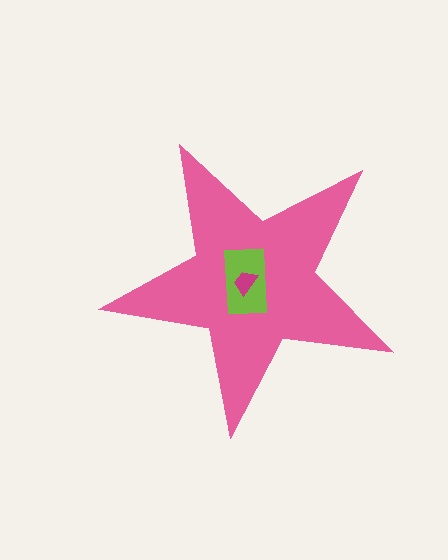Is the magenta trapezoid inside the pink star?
Yes.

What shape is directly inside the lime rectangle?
The magenta trapezoid.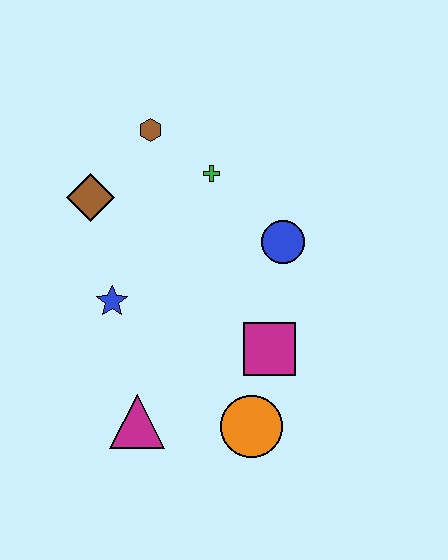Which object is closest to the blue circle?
The green cross is closest to the blue circle.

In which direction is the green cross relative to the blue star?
The green cross is above the blue star.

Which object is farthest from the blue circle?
The magenta triangle is farthest from the blue circle.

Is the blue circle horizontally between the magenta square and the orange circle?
No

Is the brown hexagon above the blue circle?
Yes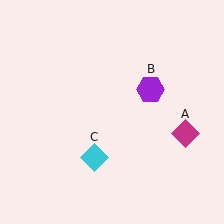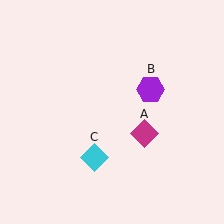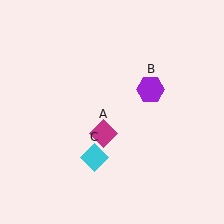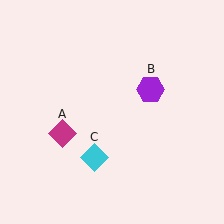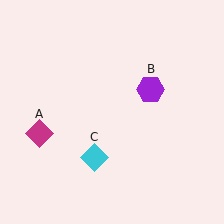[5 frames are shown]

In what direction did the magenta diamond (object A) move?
The magenta diamond (object A) moved left.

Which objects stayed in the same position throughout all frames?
Purple hexagon (object B) and cyan diamond (object C) remained stationary.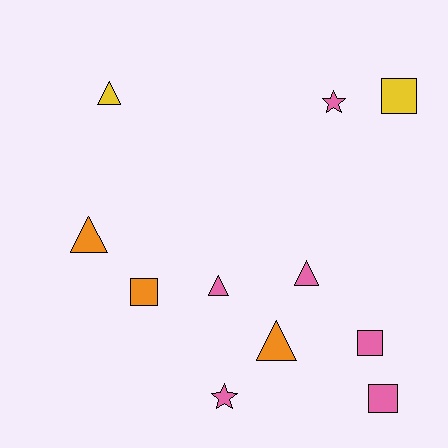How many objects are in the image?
There are 11 objects.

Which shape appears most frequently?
Triangle, with 5 objects.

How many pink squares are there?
There are 2 pink squares.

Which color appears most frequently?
Pink, with 6 objects.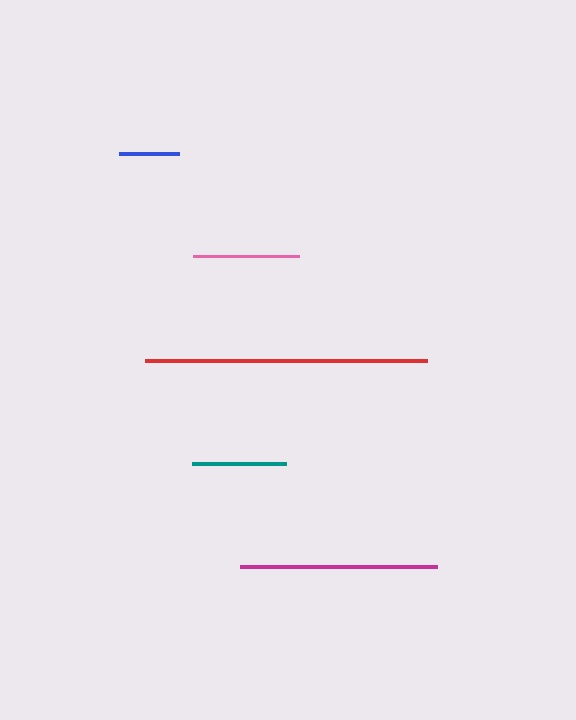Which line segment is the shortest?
The blue line is the shortest at approximately 60 pixels.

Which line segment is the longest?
The red line is the longest at approximately 283 pixels.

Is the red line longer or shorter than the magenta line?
The red line is longer than the magenta line.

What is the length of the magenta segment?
The magenta segment is approximately 197 pixels long.